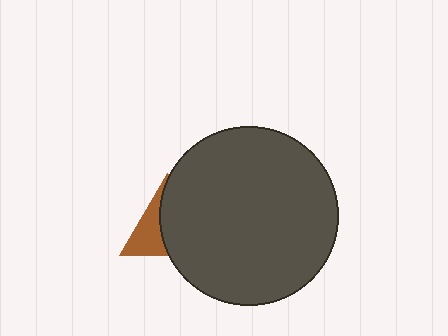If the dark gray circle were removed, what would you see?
You would see the complete brown triangle.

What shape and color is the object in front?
The object in front is a dark gray circle.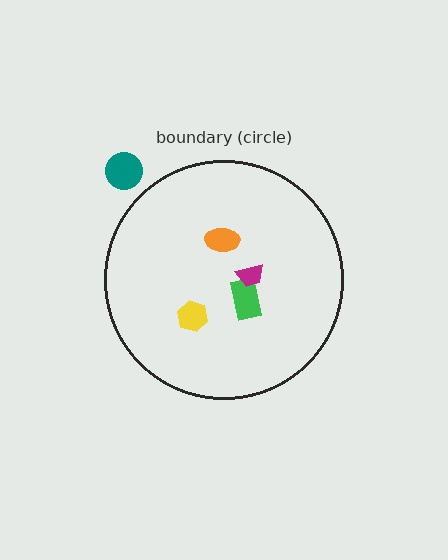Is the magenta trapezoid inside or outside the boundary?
Inside.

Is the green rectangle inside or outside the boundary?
Inside.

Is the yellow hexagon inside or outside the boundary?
Inside.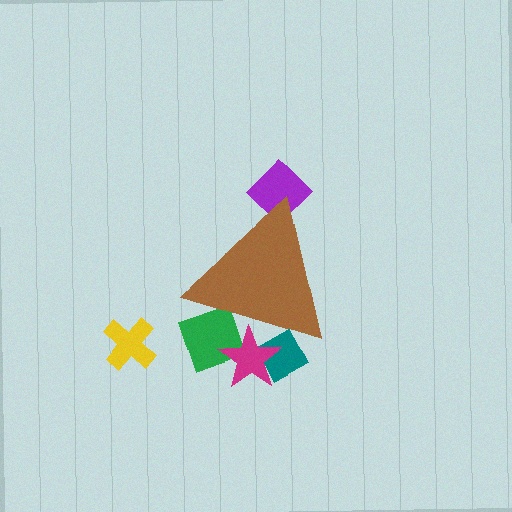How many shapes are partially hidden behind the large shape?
4 shapes are partially hidden.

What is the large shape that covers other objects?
A brown triangle.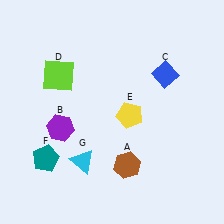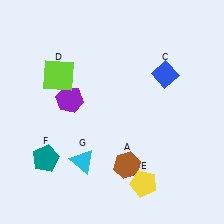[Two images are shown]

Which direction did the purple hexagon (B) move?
The purple hexagon (B) moved up.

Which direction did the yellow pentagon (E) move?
The yellow pentagon (E) moved down.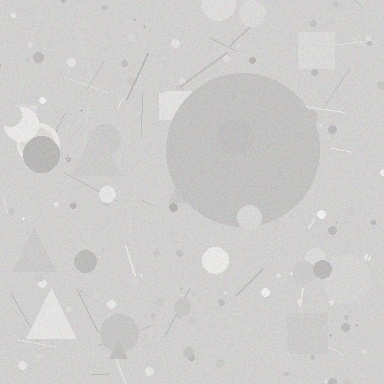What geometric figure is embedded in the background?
A circle is embedded in the background.